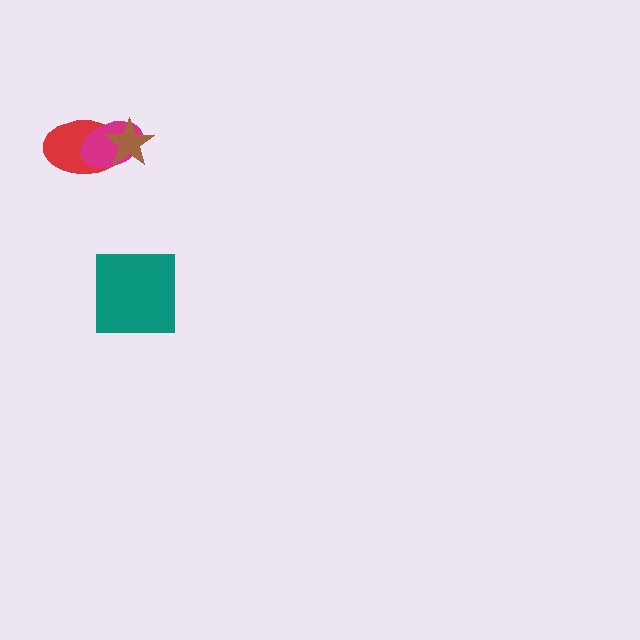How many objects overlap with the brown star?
2 objects overlap with the brown star.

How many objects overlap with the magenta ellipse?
2 objects overlap with the magenta ellipse.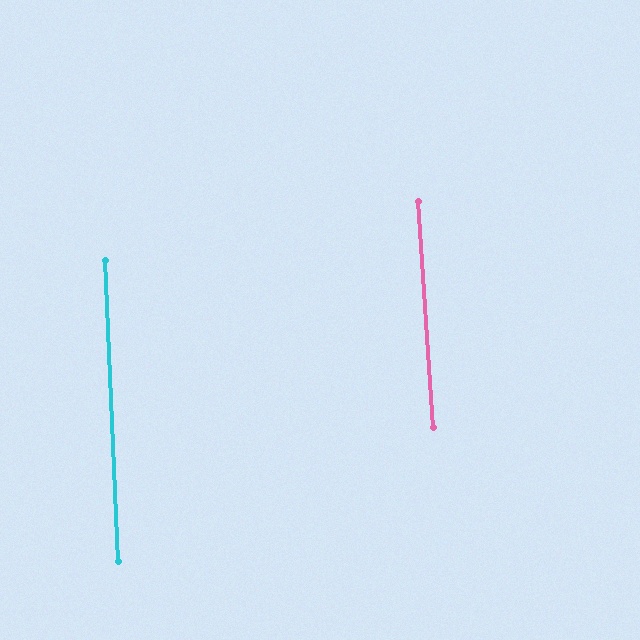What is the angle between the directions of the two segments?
Approximately 1 degree.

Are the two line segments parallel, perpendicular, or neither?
Parallel — their directions differ by only 1.2°.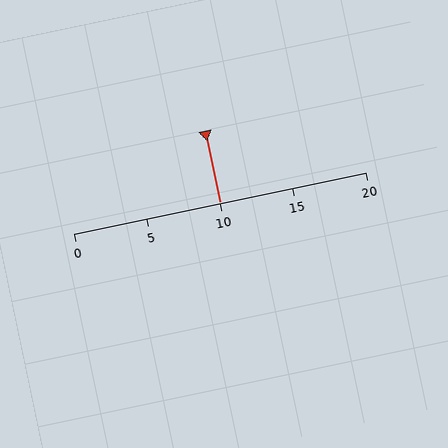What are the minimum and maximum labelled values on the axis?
The axis runs from 0 to 20.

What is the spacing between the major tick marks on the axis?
The major ticks are spaced 5 apart.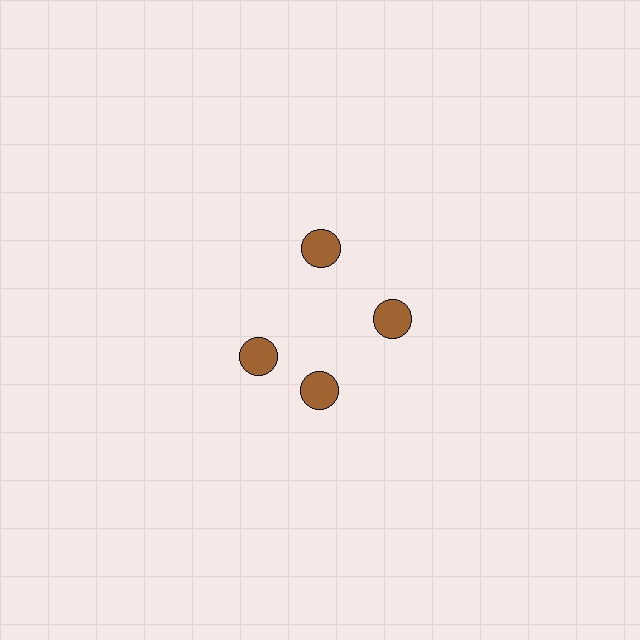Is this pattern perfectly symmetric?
No. The 4 brown circles are arranged in a ring, but one element near the 9 o'clock position is rotated out of alignment along the ring, breaking the 4-fold rotational symmetry.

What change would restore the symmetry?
The symmetry would be restored by rotating it back into even spacing with its neighbors so that all 4 circles sit at equal angles and equal distance from the center.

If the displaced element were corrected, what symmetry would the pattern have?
It would have 4-fold rotational symmetry — the pattern would map onto itself every 90 degrees.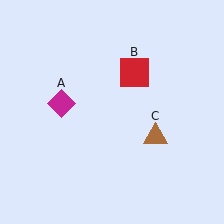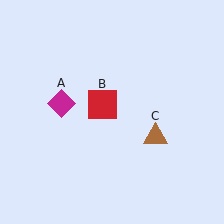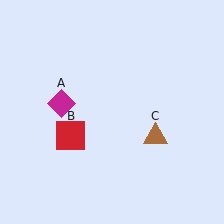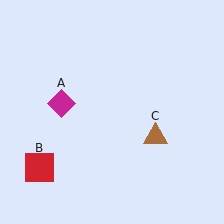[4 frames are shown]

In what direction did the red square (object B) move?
The red square (object B) moved down and to the left.